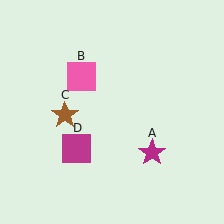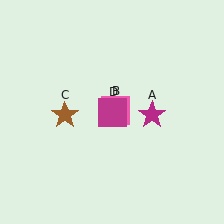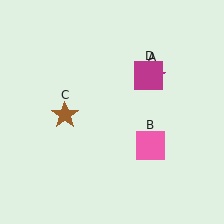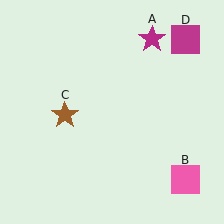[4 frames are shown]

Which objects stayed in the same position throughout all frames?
Brown star (object C) remained stationary.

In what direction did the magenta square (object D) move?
The magenta square (object D) moved up and to the right.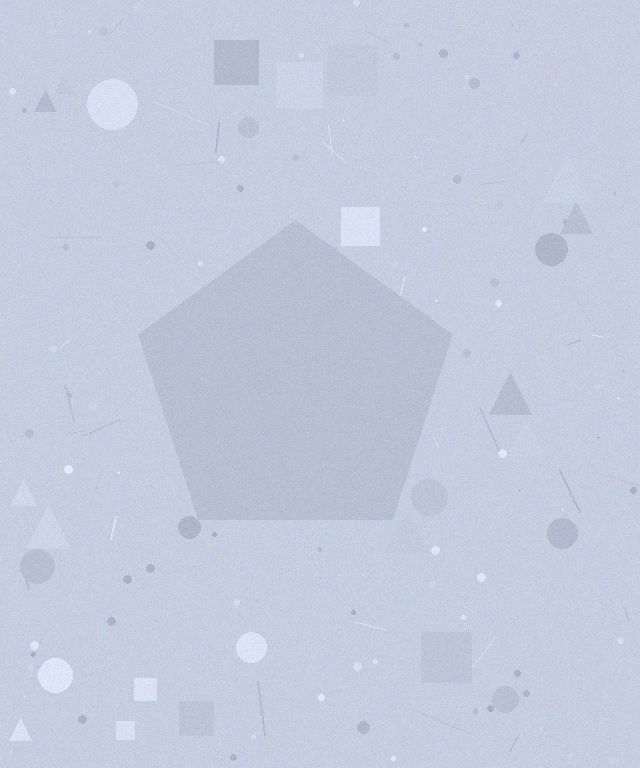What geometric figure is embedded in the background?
A pentagon is embedded in the background.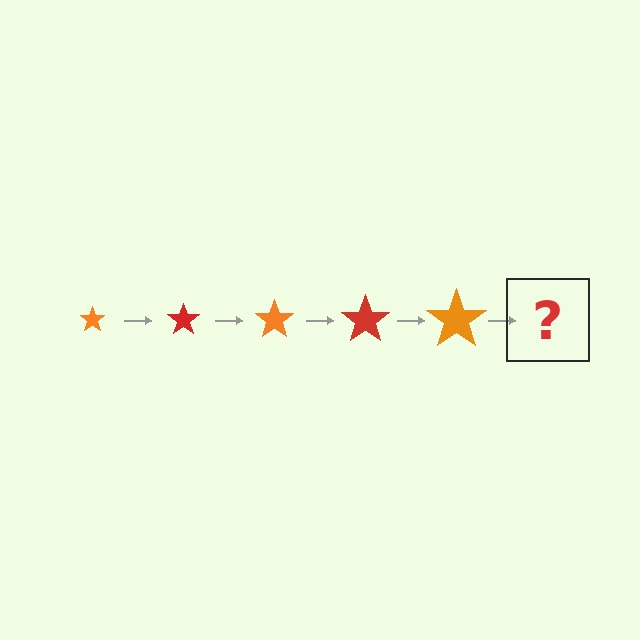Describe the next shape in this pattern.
It should be a red star, larger than the previous one.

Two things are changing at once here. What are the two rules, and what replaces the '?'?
The two rules are that the star grows larger each step and the color cycles through orange and red. The '?' should be a red star, larger than the previous one.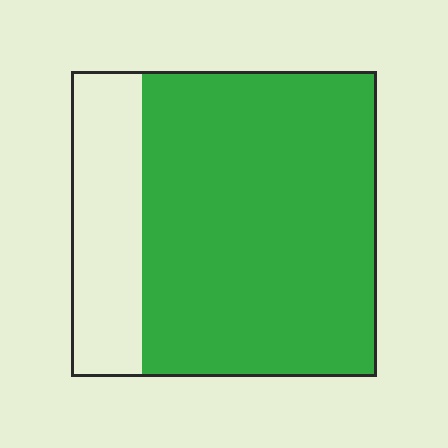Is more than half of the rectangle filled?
Yes.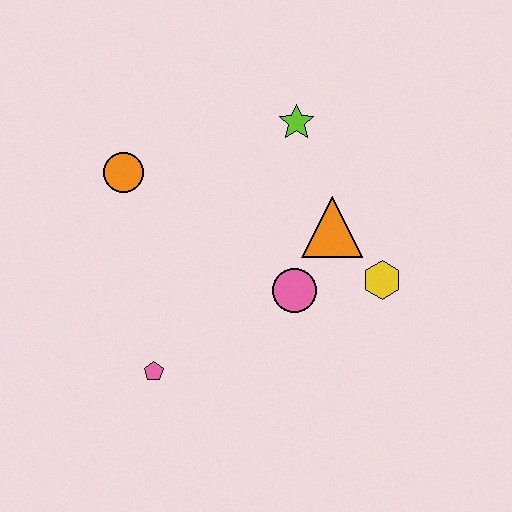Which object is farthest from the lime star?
The pink pentagon is farthest from the lime star.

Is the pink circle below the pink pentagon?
No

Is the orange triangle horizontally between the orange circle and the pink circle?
No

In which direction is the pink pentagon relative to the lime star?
The pink pentagon is below the lime star.